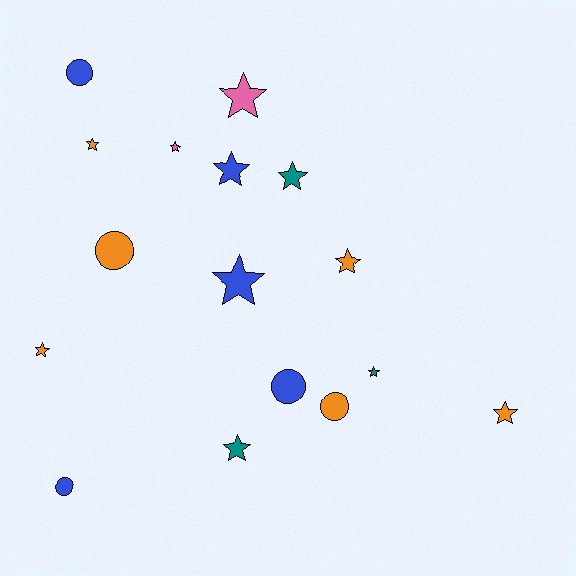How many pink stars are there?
There are 2 pink stars.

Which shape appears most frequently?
Star, with 11 objects.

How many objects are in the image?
There are 16 objects.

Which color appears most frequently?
Orange, with 6 objects.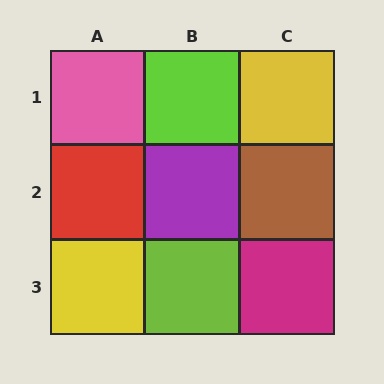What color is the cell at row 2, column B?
Purple.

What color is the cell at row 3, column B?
Lime.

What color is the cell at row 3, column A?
Yellow.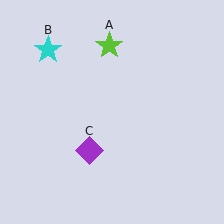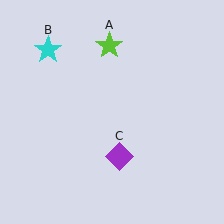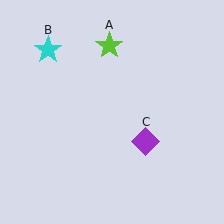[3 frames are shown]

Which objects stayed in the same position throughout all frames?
Lime star (object A) and cyan star (object B) remained stationary.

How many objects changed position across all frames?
1 object changed position: purple diamond (object C).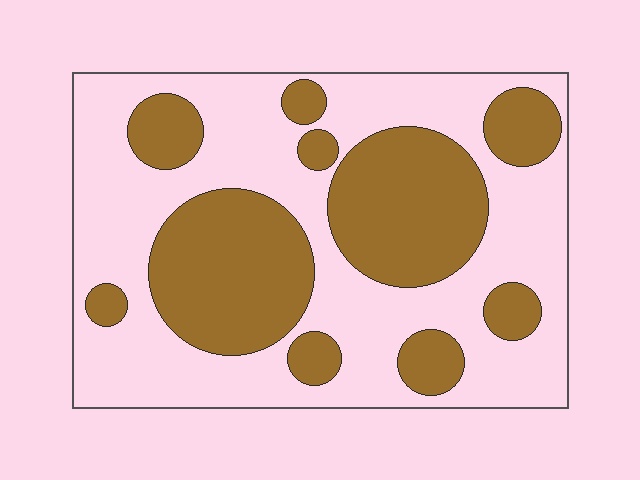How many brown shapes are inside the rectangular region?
10.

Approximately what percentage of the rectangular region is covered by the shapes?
Approximately 40%.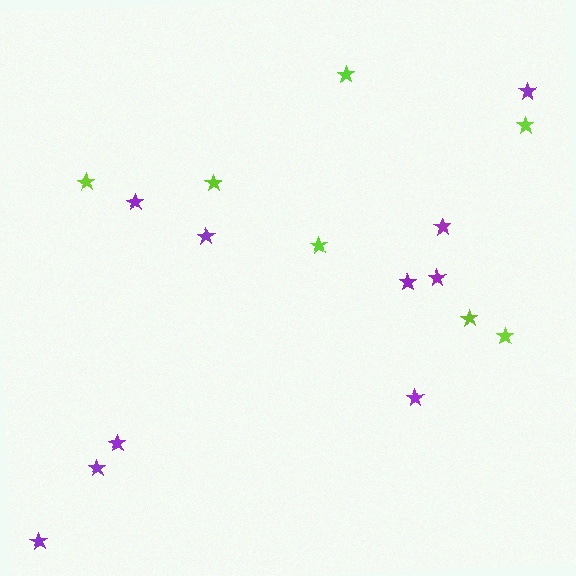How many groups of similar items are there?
There are 2 groups: one group of purple stars (10) and one group of lime stars (7).